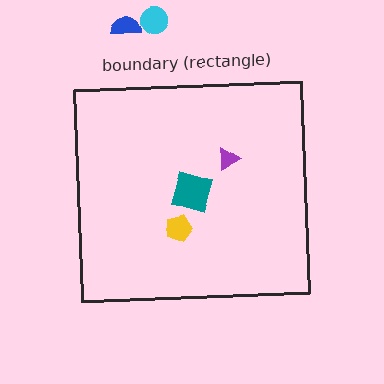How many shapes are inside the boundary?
3 inside, 2 outside.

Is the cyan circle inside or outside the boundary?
Outside.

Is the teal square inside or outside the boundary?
Inside.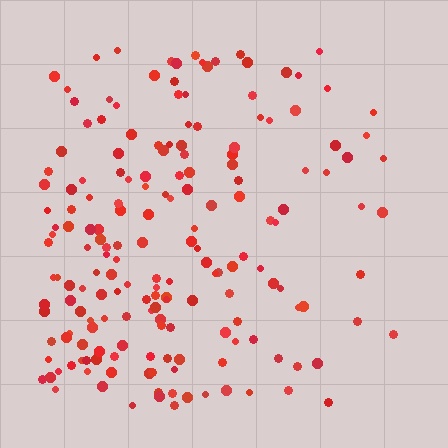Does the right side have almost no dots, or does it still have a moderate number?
Still a moderate number, just noticeably fewer than the left.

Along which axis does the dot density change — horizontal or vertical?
Horizontal.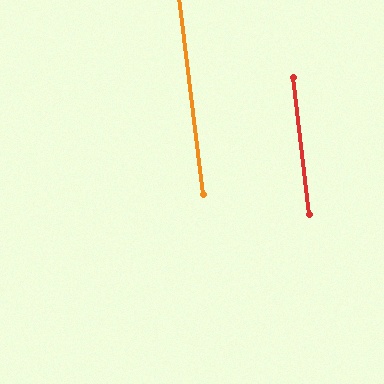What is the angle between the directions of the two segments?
Approximately 0 degrees.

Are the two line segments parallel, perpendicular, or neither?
Parallel — their directions differ by only 0.3°.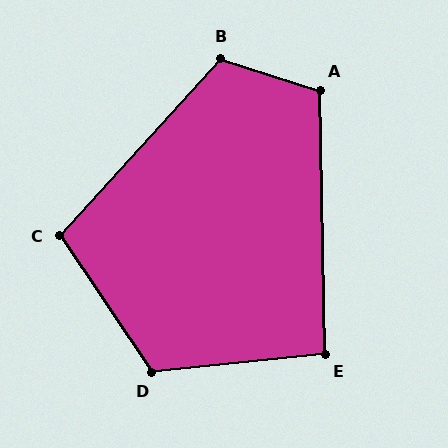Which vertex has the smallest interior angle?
E, at approximately 95 degrees.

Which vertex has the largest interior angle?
D, at approximately 118 degrees.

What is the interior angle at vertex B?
Approximately 115 degrees (obtuse).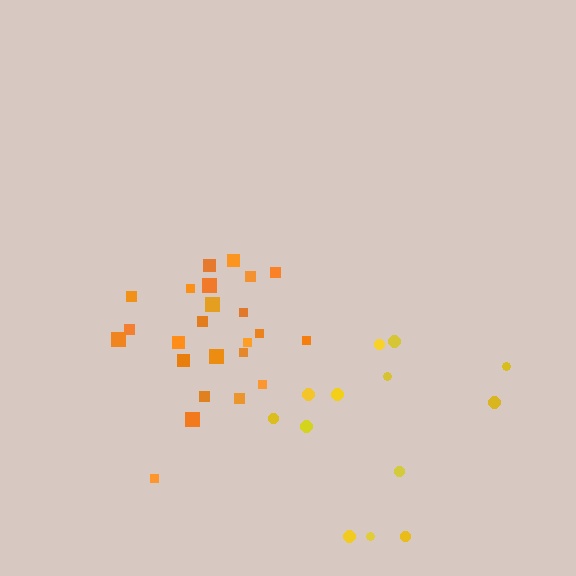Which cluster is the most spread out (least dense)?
Yellow.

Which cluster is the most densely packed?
Orange.